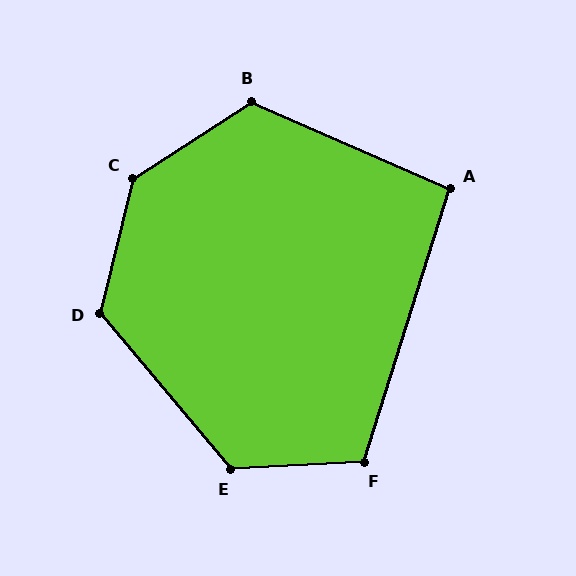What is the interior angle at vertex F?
Approximately 110 degrees (obtuse).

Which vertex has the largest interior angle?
C, at approximately 137 degrees.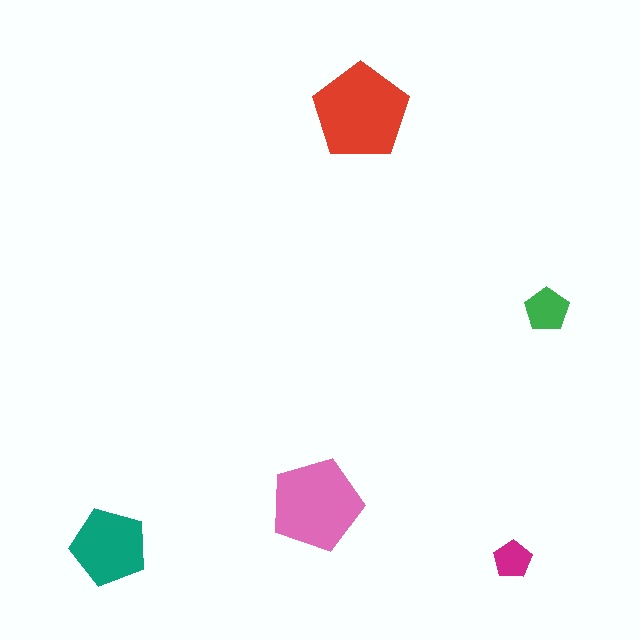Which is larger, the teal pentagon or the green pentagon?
The teal one.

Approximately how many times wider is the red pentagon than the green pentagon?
About 2 times wider.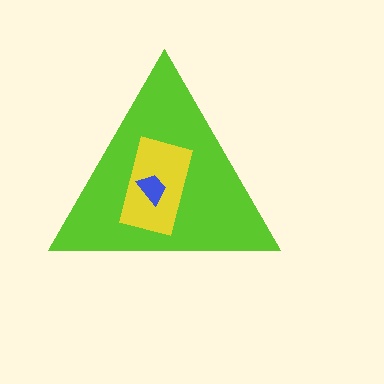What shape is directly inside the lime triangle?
The yellow rectangle.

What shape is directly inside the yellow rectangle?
The blue trapezoid.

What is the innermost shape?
The blue trapezoid.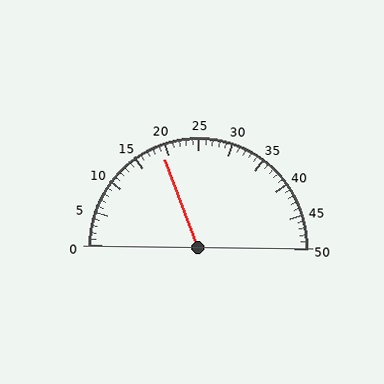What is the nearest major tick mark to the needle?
The nearest major tick mark is 20.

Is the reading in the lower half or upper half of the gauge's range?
The reading is in the lower half of the range (0 to 50).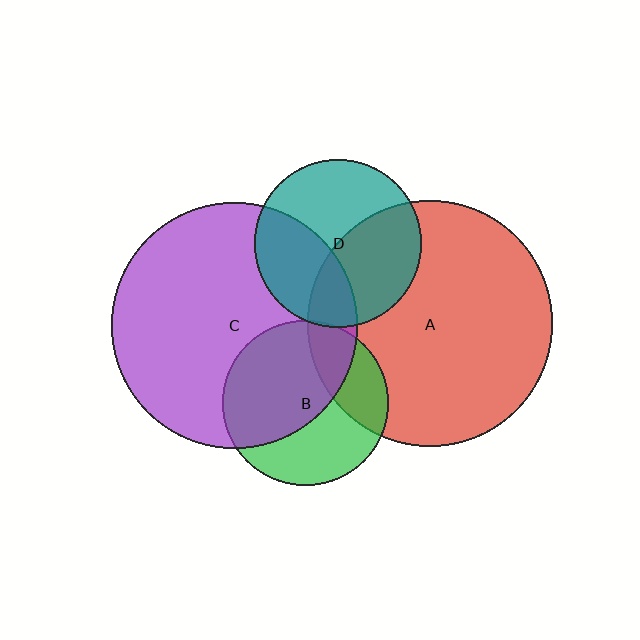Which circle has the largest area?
Circle C (purple).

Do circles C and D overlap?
Yes.